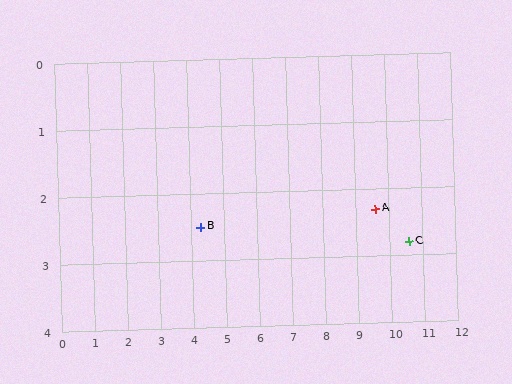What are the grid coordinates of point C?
Point C is at approximately (10.6, 2.8).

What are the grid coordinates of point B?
Point B is at approximately (4.3, 2.5).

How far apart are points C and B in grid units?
Points C and B are about 6.3 grid units apart.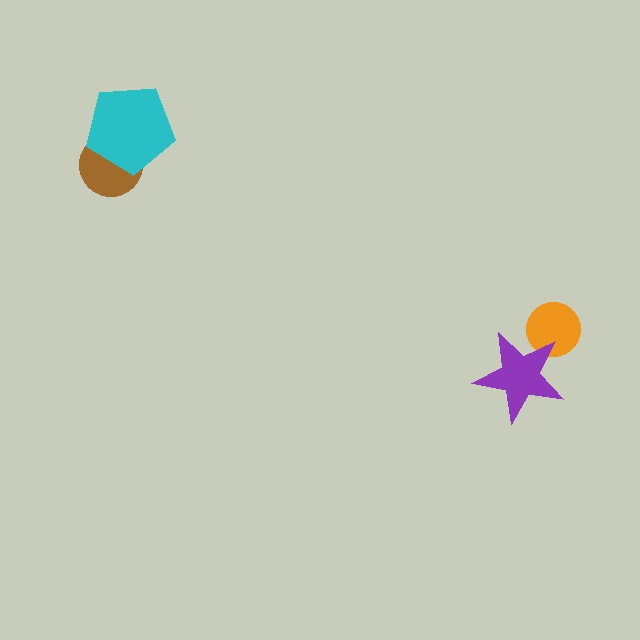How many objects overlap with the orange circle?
1 object overlaps with the orange circle.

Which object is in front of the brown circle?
The cyan pentagon is in front of the brown circle.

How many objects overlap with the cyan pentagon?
1 object overlaps with the cyan pentagon.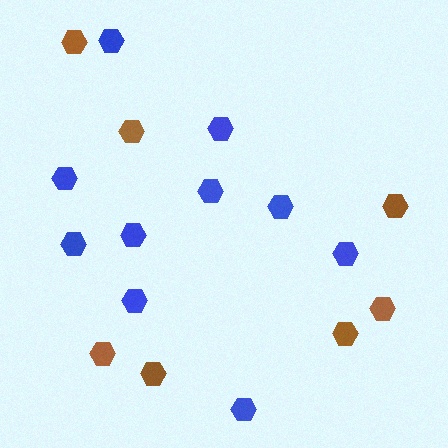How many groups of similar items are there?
There are 2 groups: one group of brown hexagons (7) and one group of blue hexagons (10).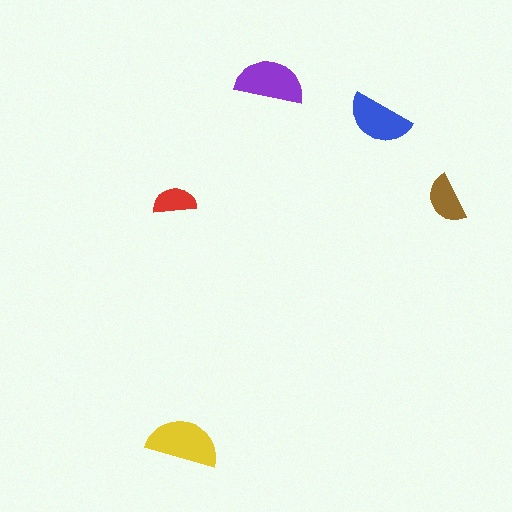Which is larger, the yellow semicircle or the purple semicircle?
The yellow one.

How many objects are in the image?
There are 5 objects in the image.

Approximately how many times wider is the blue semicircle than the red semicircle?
About 1.5 times wider.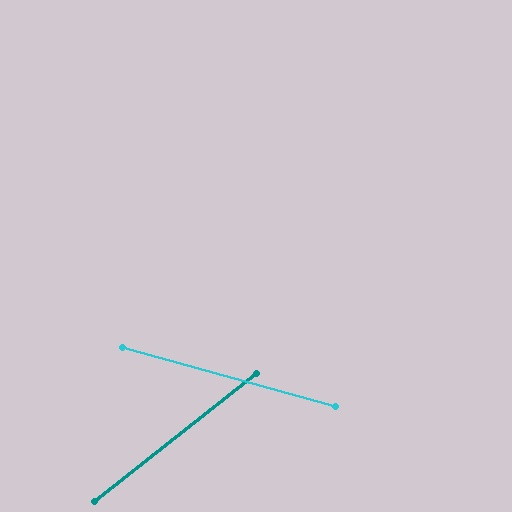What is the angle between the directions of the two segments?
Approximately 54 degrees.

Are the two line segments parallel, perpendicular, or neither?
Neither parallel nor perpendicular — they differ by about 54°.